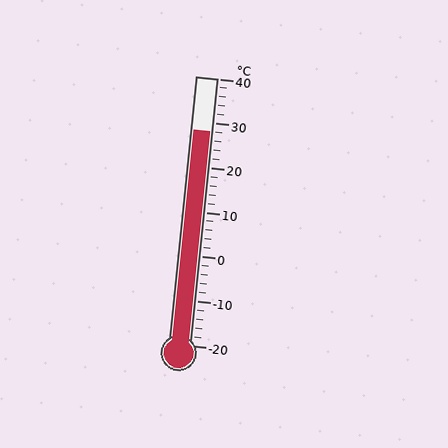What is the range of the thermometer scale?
The thermometer scale ranges from -20°C to 40°C.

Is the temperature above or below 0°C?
The temperature is above 0°C.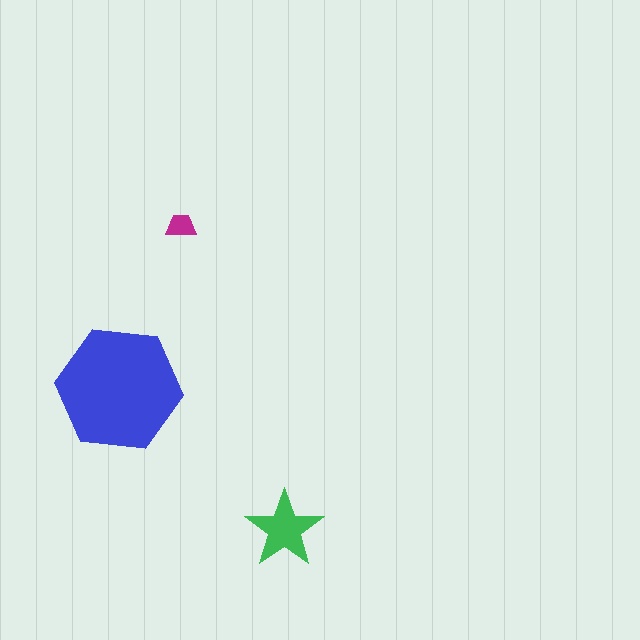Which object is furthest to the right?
The green star is rightmost.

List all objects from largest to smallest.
The blue hexagon, the green star, the magenta trapezoid.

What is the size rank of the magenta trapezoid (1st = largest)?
3rd.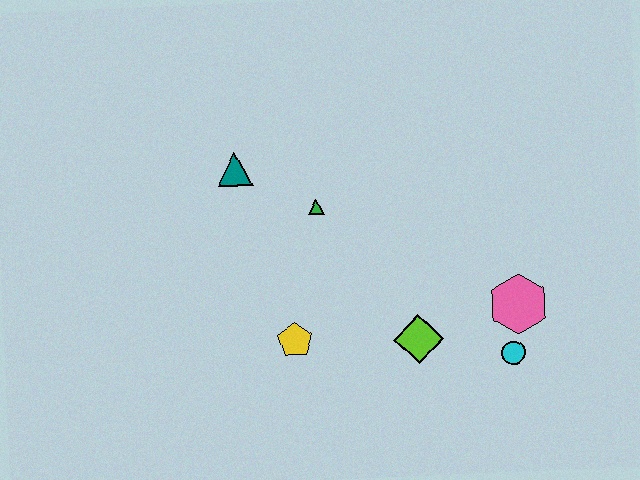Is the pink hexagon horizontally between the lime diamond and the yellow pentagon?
No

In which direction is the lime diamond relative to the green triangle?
The lime diamond is below the green triangle.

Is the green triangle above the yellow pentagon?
Yes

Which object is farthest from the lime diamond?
The teal triangle is farthest from the lime diamond.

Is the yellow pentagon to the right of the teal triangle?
Yes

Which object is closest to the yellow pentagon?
The lime diamond is closest to the yellow pentagon.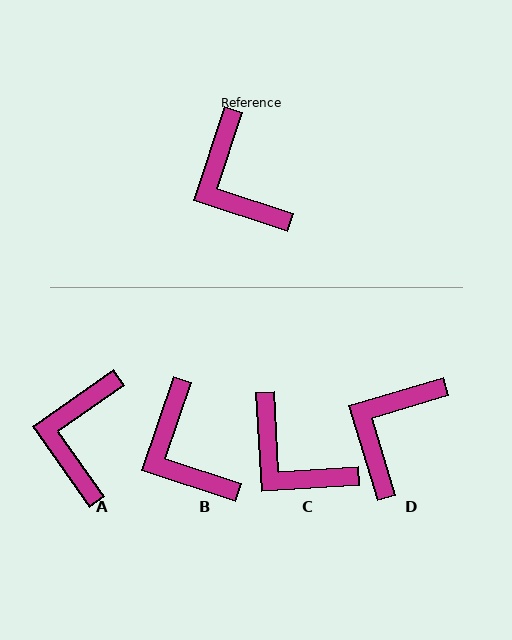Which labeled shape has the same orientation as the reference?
B.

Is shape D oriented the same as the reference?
No, it is off by about 55 degrees.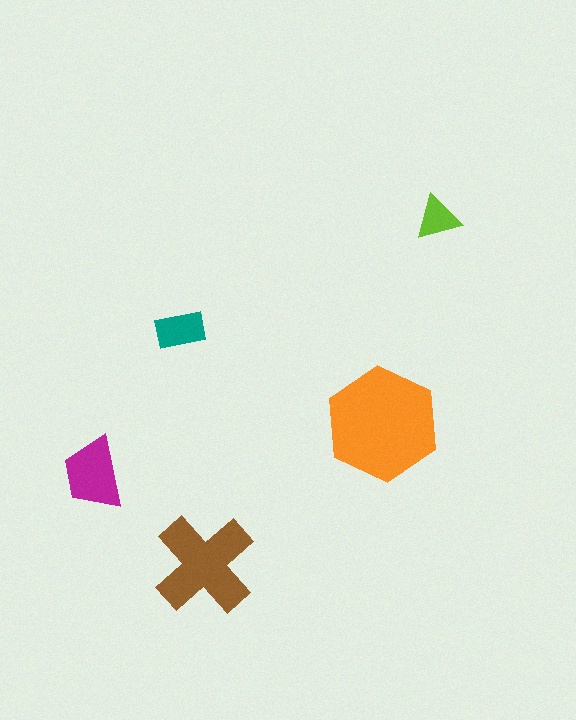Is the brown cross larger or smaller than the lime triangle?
Larger.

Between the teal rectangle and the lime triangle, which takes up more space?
The teal rectangle.